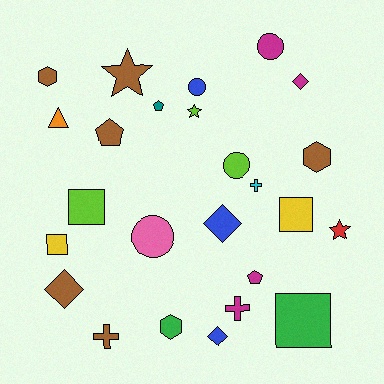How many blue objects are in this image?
There are 3 blue objects.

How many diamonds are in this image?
There are 4 diamonds.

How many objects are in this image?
There are 25 objects.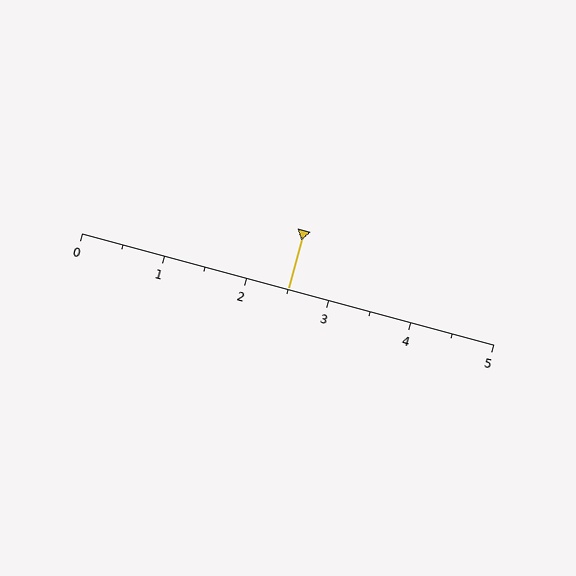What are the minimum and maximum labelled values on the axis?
The axis runs from 0 to 5.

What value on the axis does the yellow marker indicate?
The marker indicates approximately 2.5.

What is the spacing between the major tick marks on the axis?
The major ticks are spaced 1 apart.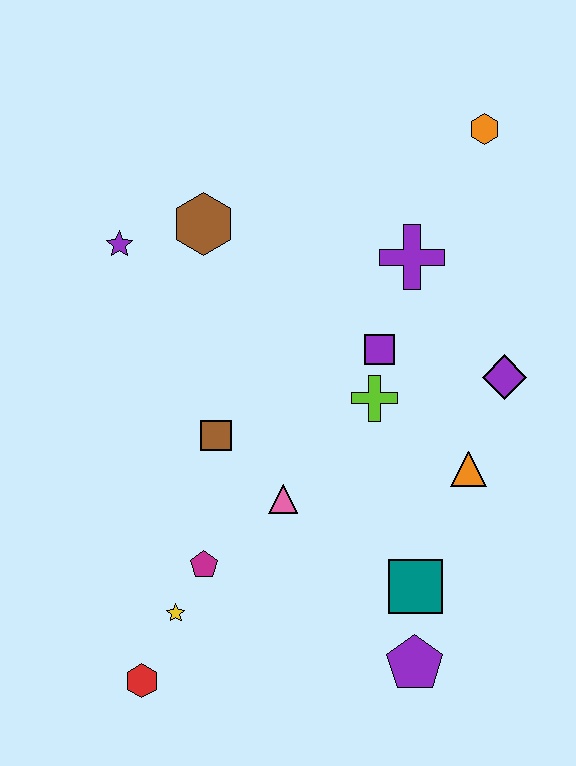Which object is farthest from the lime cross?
The red hexagon is farthest from the lime cross.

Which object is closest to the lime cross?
The purple square is closest to the lime cross.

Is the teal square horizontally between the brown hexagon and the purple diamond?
Yes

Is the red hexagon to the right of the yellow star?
No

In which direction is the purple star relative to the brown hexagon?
The purple star is to the left of the brown hexagon.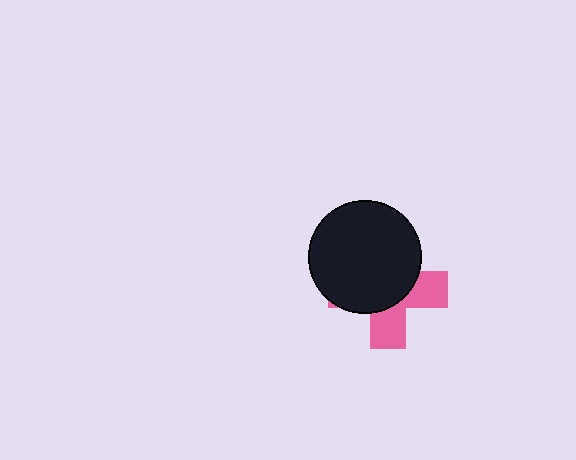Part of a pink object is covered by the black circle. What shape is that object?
It is a cross.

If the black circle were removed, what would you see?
You would see the complete pink cross.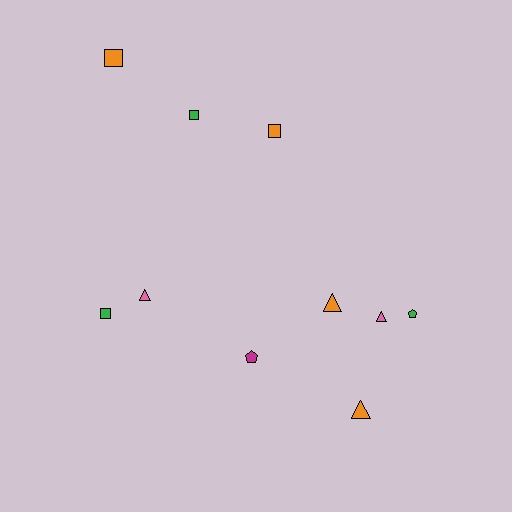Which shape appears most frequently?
Square, with 4 objects.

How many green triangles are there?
There are no green triangles.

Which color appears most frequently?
Orange, with 4 objects.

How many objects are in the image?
There are 10 objects.